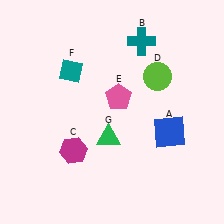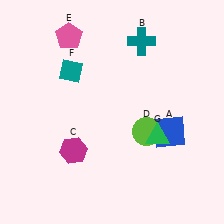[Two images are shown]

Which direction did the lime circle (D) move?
The lime circle (D) moved down.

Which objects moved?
The objects that moved are: the lime circle (D), the pink pentagon (E), the green triangle (G).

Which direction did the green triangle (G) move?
The green triangle (G) moved right.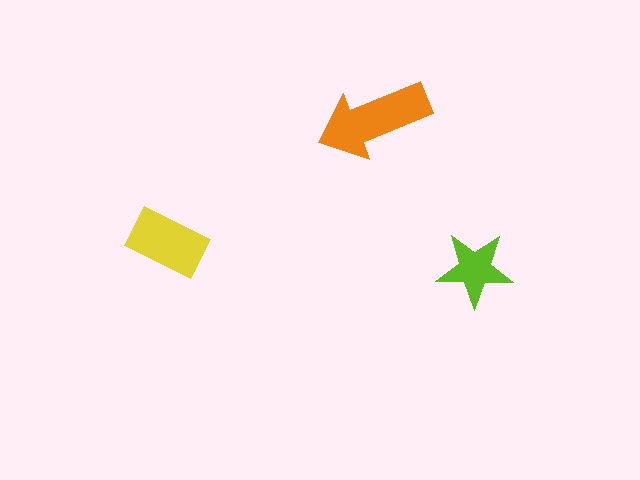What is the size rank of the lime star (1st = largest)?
3rd.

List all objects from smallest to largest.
The lime star, the yellow rectangle, the orange arrow.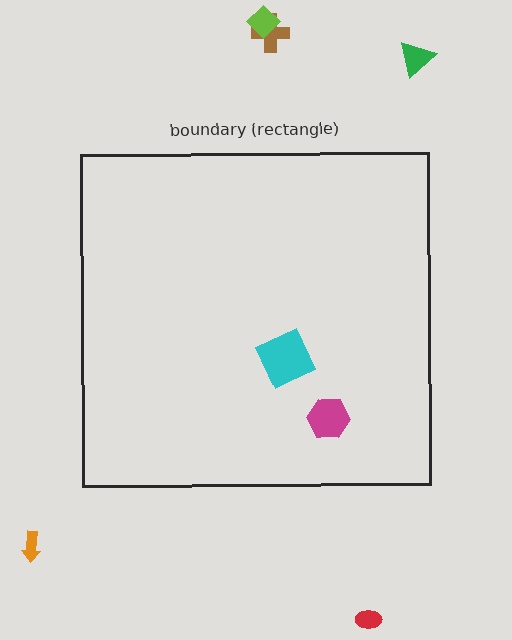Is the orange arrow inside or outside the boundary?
Outside.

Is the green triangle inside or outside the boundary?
Outside.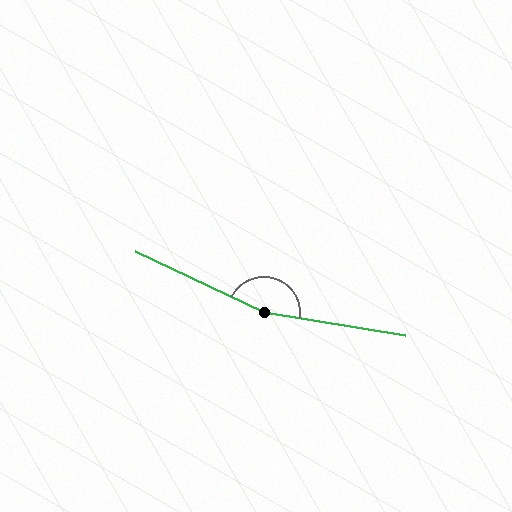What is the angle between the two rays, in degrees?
Approximately 164 degrees.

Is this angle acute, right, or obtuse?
It is obtuse.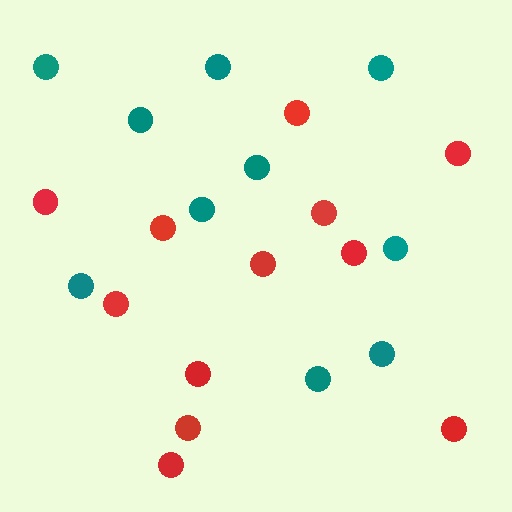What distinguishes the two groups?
There are 2 groups: one group of red circles (12) and one group of teal circles (10).